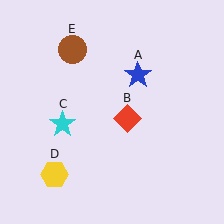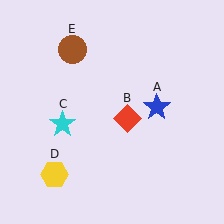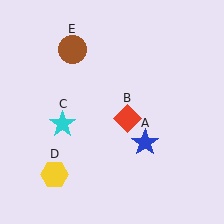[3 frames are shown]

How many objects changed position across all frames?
1 object changed position: blue star (object A).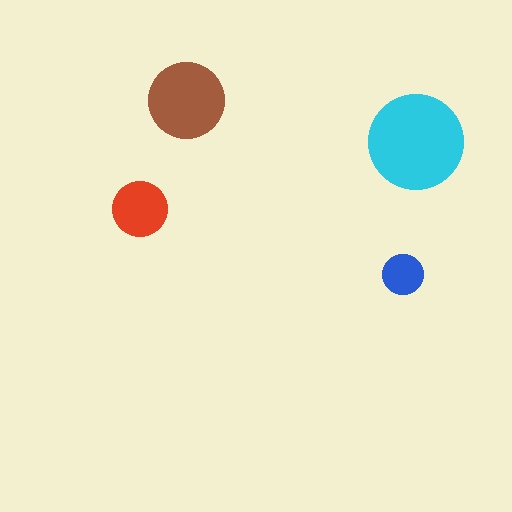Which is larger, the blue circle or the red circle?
The red one.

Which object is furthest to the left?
The red circle is leftmost.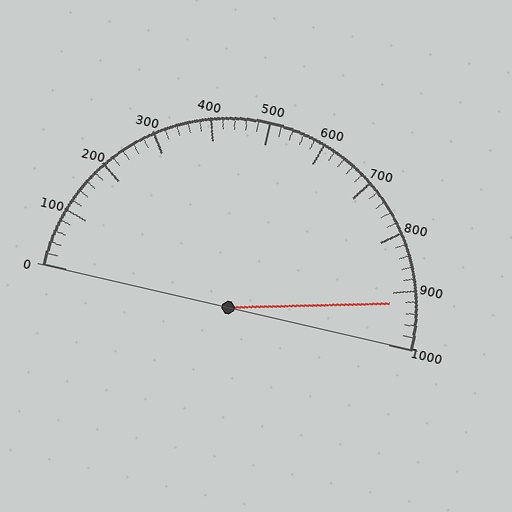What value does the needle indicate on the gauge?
The needle indicates approximately 920.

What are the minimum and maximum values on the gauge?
The gauge ranges from 0 to 1000.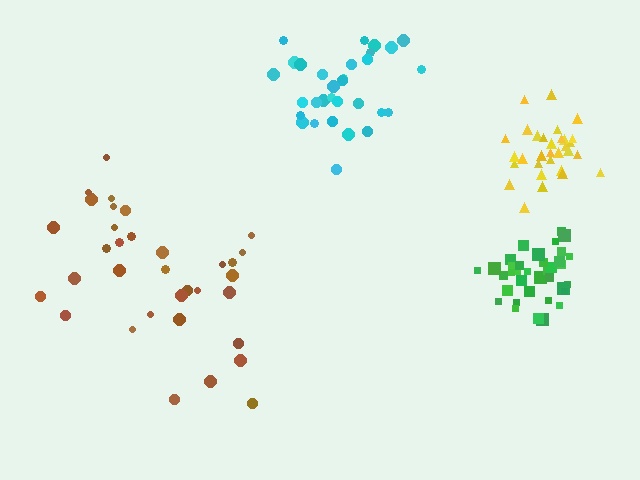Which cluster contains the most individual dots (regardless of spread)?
Brown (35).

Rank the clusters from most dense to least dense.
yellow, green, cyan, brown.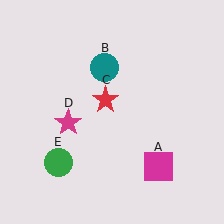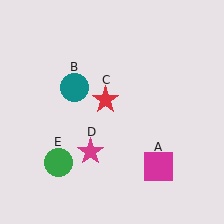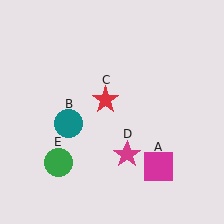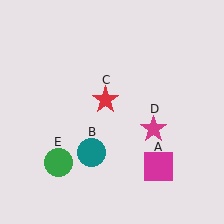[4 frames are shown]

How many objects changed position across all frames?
2 objects changed position: teal circle (object B), magenta star (object D).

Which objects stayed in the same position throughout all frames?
Magenta square (object A) and red star (object C) and green circle (object E) remained stationary.